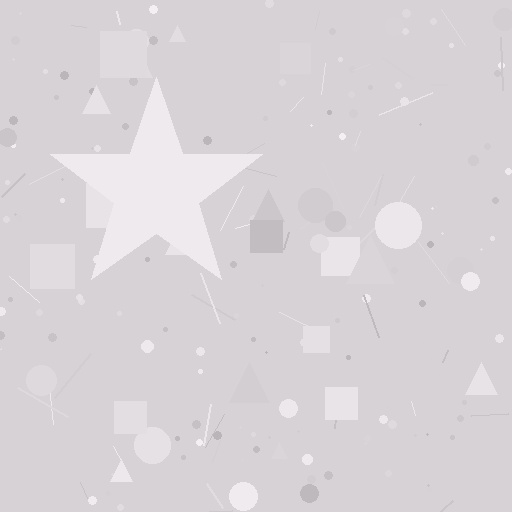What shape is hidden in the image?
A star is hidden in the image.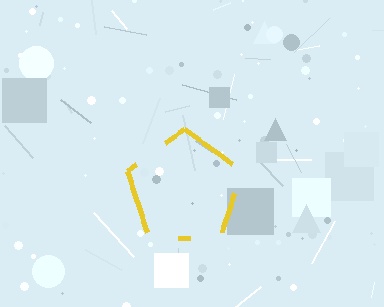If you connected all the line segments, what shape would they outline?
They would outline a pentagon.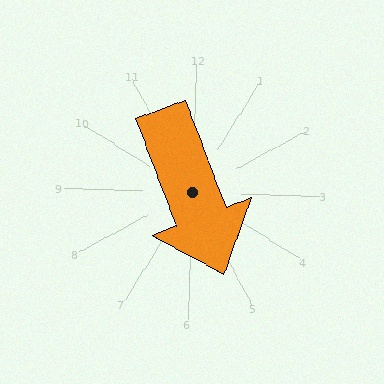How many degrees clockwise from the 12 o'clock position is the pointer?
Approximately 157 degrees.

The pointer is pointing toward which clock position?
Roughly 5 o'clock.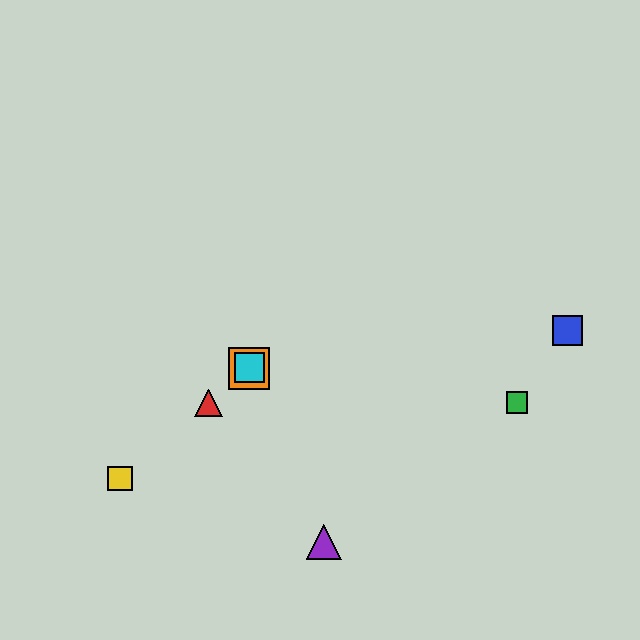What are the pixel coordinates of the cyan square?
The cyan square is at (249, 368).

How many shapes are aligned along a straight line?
4 shapes (the red triangle, the yellow square, the orange square, the cyan square) are aligned along a straight line.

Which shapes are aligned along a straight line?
The red triangle, the yellow square, the orange square, the cyan square are aligned along a straight line.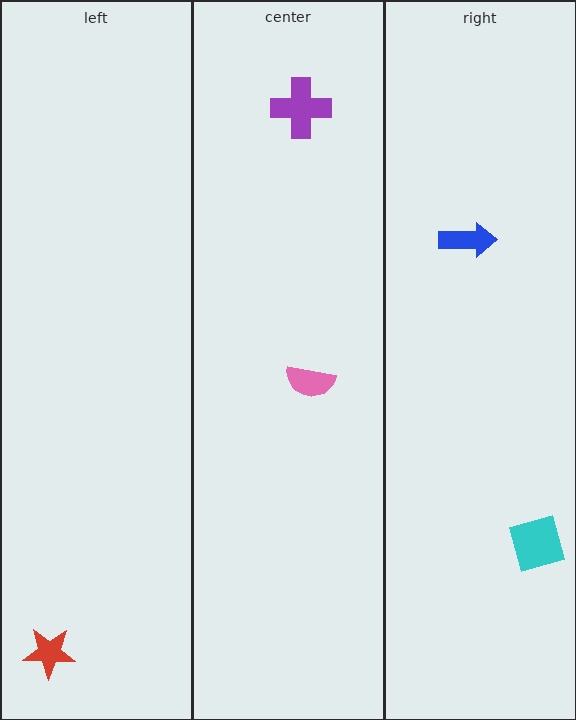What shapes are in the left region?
The red star.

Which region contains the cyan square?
The right region.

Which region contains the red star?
The left region.